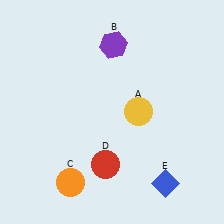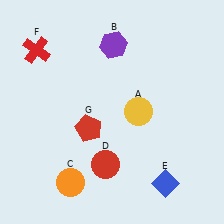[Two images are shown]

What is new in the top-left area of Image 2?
A red cross (F) was added in the top-left area of Image 2.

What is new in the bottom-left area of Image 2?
A red pentagon (G) was added in the bottom-left area of Image 2.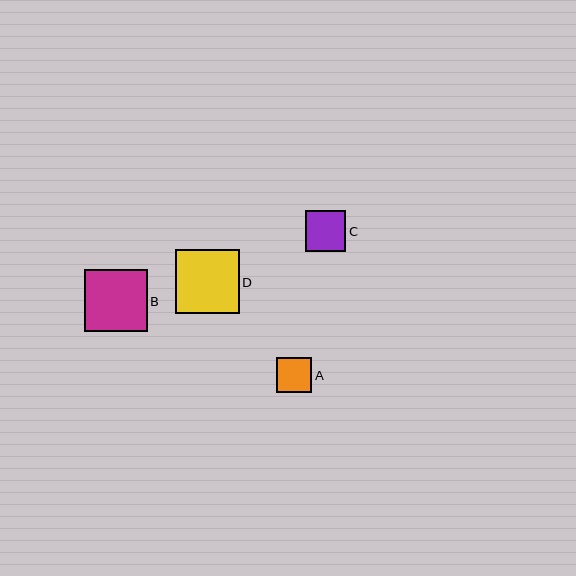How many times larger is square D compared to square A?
Square D is approximately 1.8 times the size of square A.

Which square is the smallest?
Square A is the smallest with a size of approximately 35 pixels.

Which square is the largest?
Square D is the largest with a size of approximately 64 pixels.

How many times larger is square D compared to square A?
Square D is approximately 1.8 times the size of square A.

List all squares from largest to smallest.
From largest to smallest: D, B, C, A.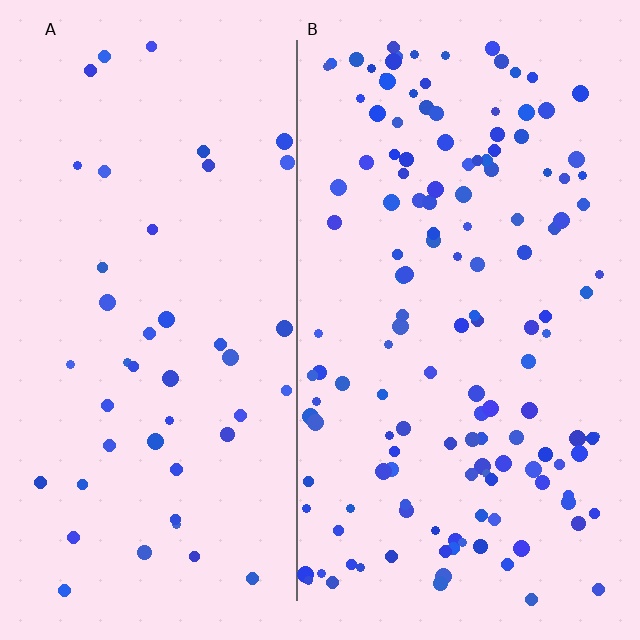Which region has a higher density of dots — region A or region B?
B (the right).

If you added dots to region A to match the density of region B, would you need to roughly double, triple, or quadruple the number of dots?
Approximately triple.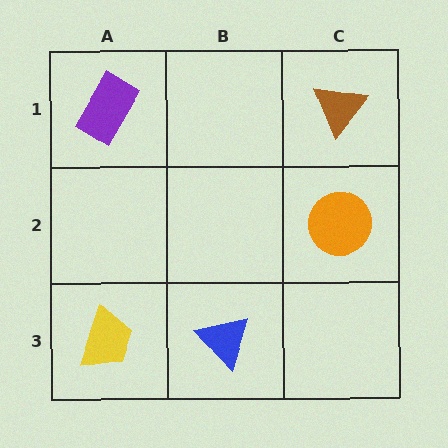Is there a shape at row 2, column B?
No, that cell is empty.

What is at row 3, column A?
A yellow trapezoid.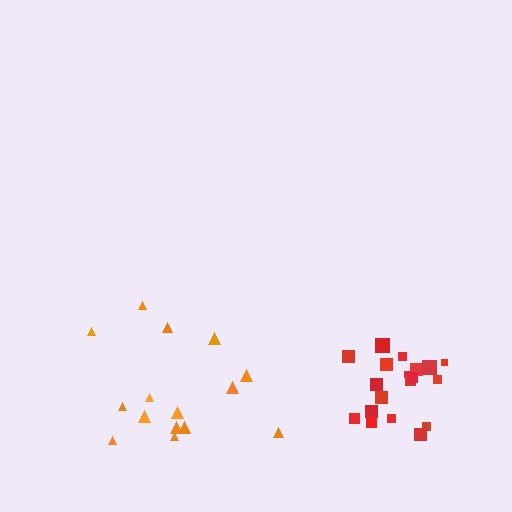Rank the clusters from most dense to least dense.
red, orange.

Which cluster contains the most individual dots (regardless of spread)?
Red (19).